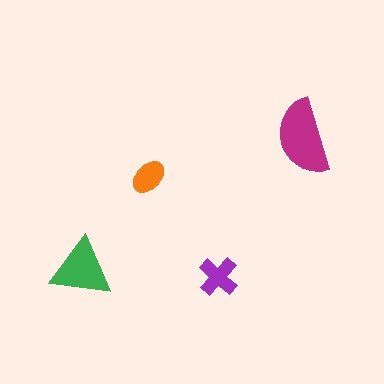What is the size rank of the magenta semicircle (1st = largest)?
1st.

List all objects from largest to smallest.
The magenta semicircle, the green triangle, the purple cross, the orange ellipse.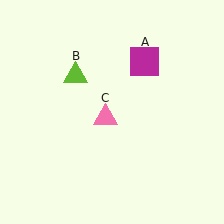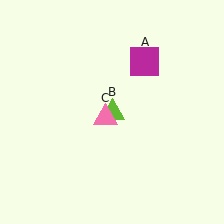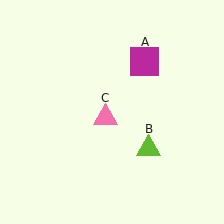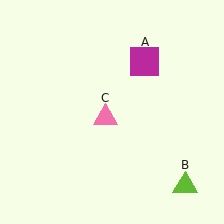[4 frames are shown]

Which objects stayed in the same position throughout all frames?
Magenta square (object A) and pink triangle (object C) remained stationary.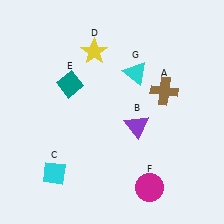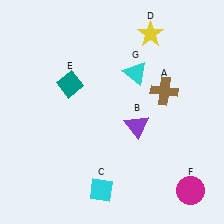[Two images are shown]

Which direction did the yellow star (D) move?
The yellow star (D) moved right.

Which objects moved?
The objects that moved are: the cyan diamond (C), the yellow star (D), the magenta circle (F).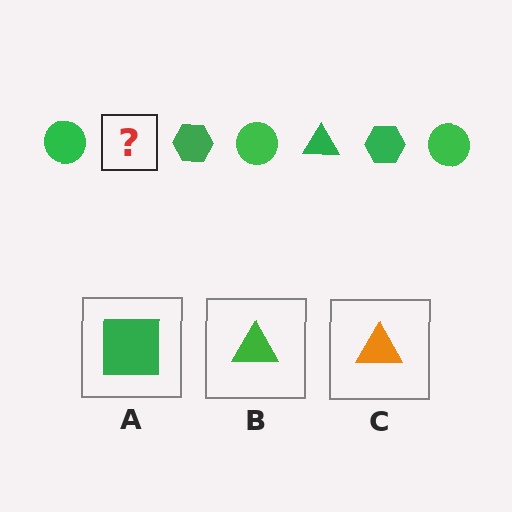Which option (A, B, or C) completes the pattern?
B.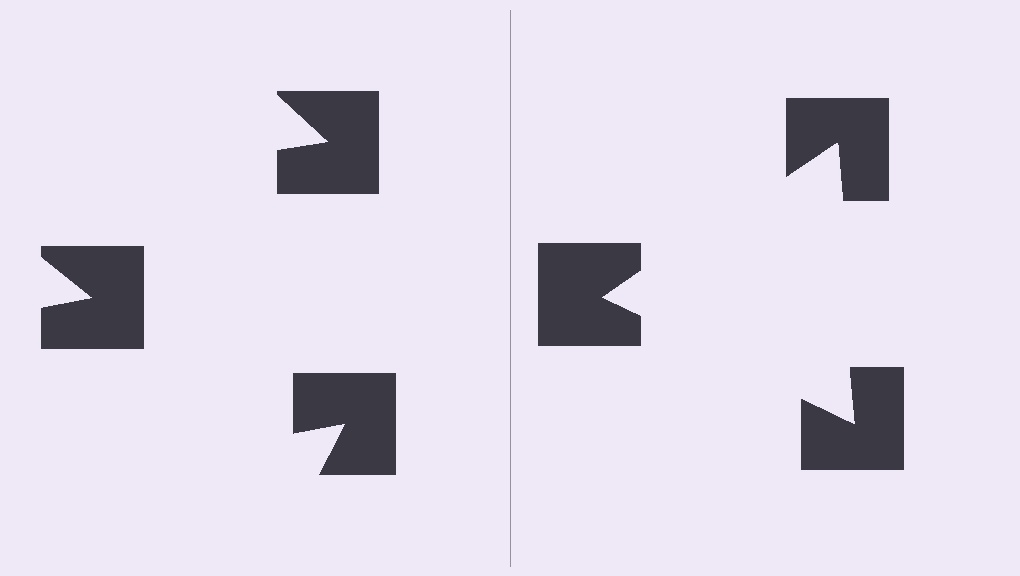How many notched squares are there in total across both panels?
6 — 3 on each side.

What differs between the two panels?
The notched squares are positioned identically on both sides; only the wedge orientations differ. On the right they align to a triangle; on the left they are misaligned.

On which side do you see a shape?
An illusory triangle appears on the right side. On the left side the wedge cuts are rotated, so no coherent shape forms.